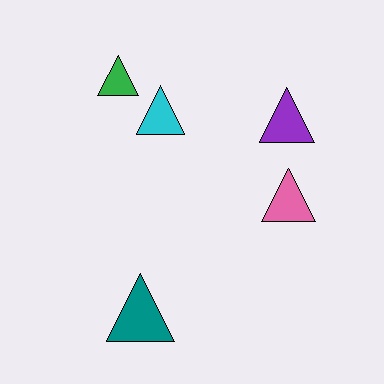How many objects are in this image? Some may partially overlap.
There are 5 objects.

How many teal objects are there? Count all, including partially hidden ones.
There is 1 teal object.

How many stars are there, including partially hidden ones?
There are no stars.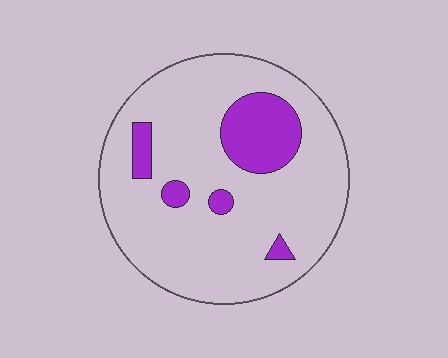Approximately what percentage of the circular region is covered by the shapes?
Approximately 15%.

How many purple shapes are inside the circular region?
5.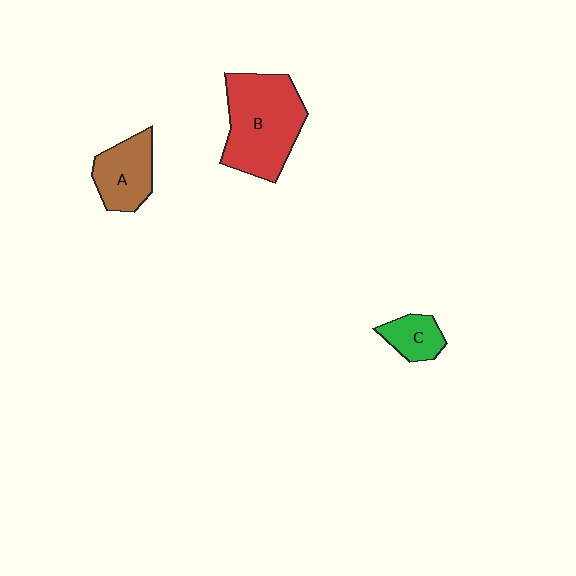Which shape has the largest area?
Shape B (red).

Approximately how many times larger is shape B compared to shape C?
Approximately 3.0 times.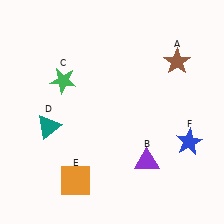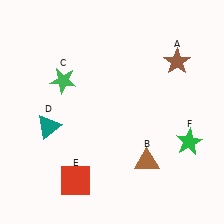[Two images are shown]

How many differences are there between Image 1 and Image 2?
There are 3 differences between the two images.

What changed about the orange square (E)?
In Image 1, E is orange. In Image 2, it changed to red.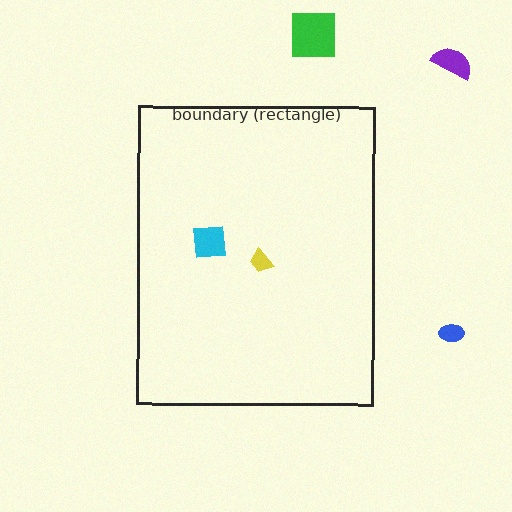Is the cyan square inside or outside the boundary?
Inside.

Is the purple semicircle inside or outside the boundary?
Outside.